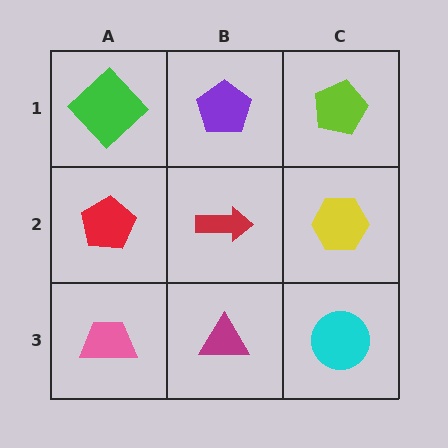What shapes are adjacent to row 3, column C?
A yellow hexagon (row 2, column C), a magenta triangle (row 3, column B).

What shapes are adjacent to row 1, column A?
A red pentagon (row 2, column A), a purple pentagon (row 1, column B).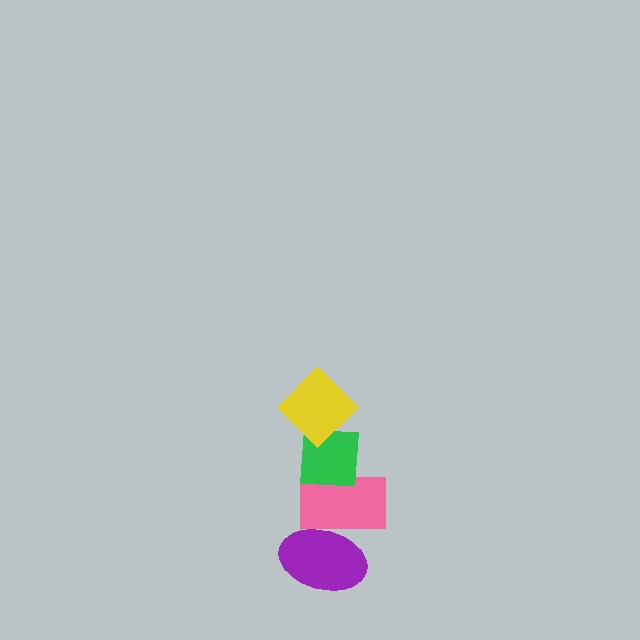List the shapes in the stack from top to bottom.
From top to bottom: the yellow diamond, the green square, the pink rectangle, the purple ellipse.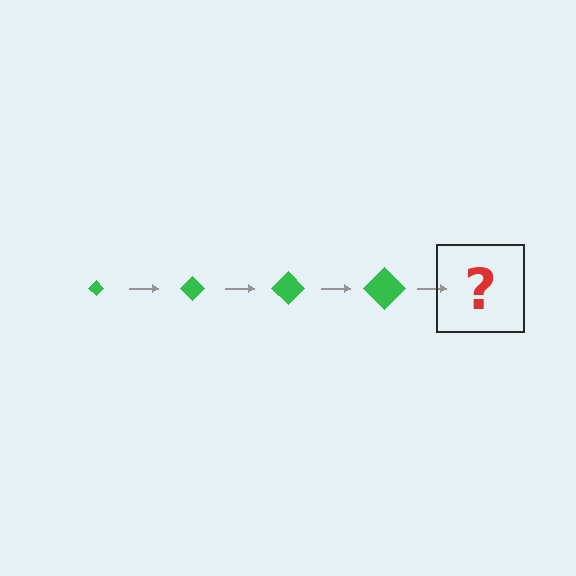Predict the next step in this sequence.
The next step is a green diamond, larger than the previous one.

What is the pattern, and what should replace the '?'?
The pattern is that the diamond gets progressively larger each step. The '?' should be a green diamond, larger than the previous one.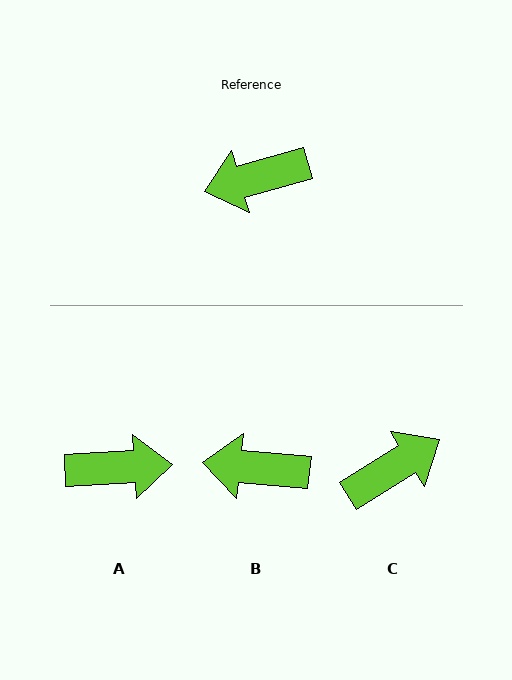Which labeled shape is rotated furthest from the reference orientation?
A, about 168 degrees away.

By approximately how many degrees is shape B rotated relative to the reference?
Approximately 21 degrees clockwise.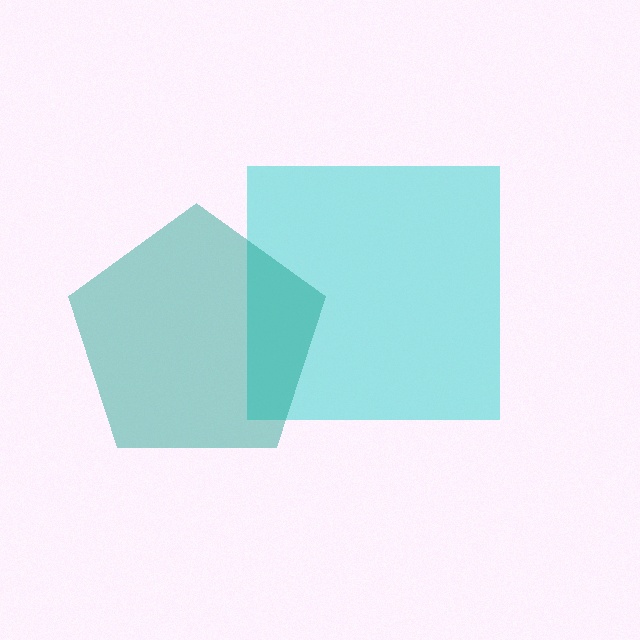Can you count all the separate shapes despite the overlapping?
Yes, there are 2 separate shapes.